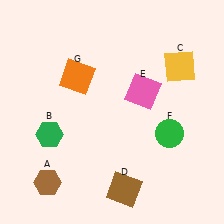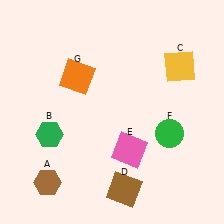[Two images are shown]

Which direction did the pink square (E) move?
The pink square (E) moved down.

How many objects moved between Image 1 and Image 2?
1 object moved between the two images.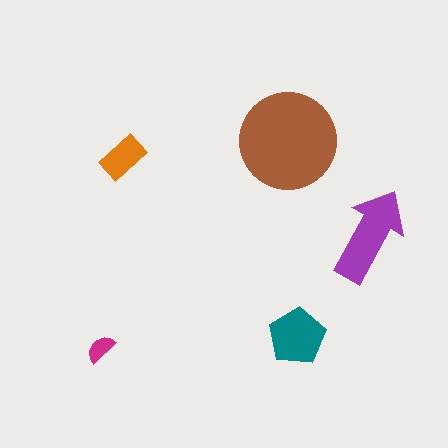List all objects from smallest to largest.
The magenta semicircle, the orange rectangle, the teal pentagon, the purple arrow, the brown circle.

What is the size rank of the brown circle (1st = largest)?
1st.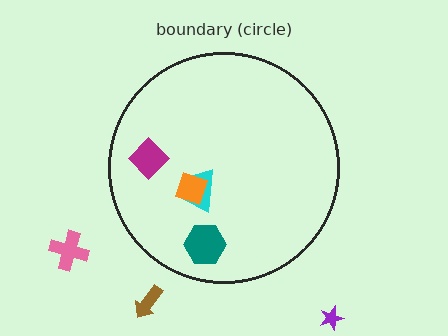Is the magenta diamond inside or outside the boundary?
Inside.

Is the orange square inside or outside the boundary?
Inside.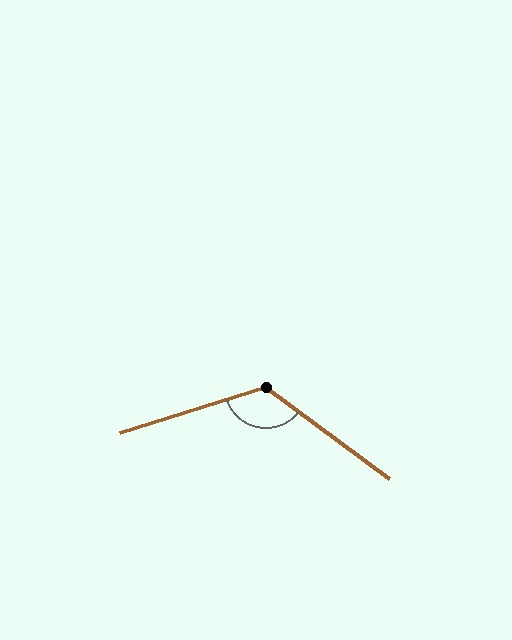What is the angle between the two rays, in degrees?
Approximately 127 degrees.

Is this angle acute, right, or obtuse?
It is obtuse.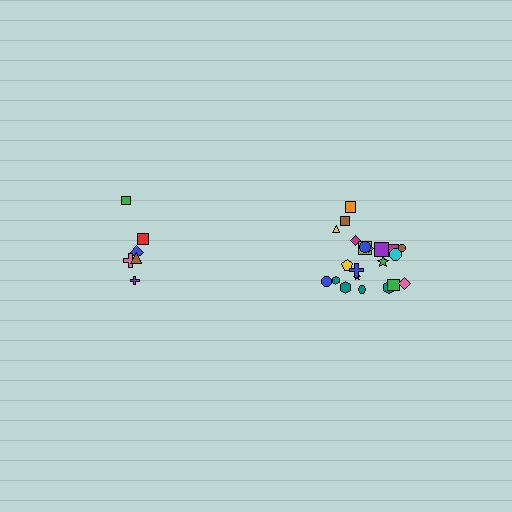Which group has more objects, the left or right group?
The right group.